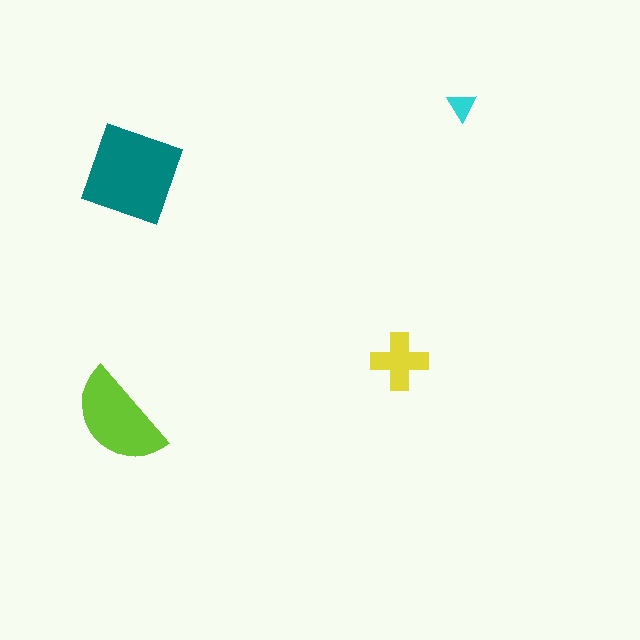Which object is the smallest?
The cyan triangle.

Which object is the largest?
The teal square.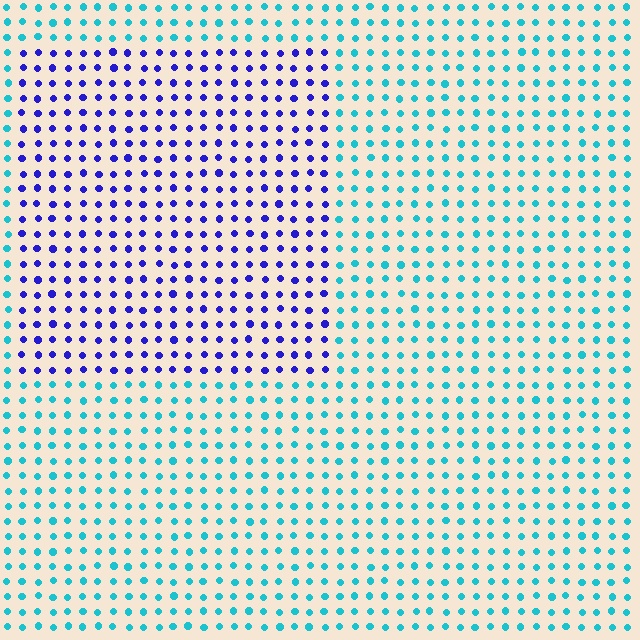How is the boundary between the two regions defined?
The boundary is defined purely by a slight shift in hue (about 60 degrees). Spacing, size, and orientation are identical on both sides.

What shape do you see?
I see a rectangle.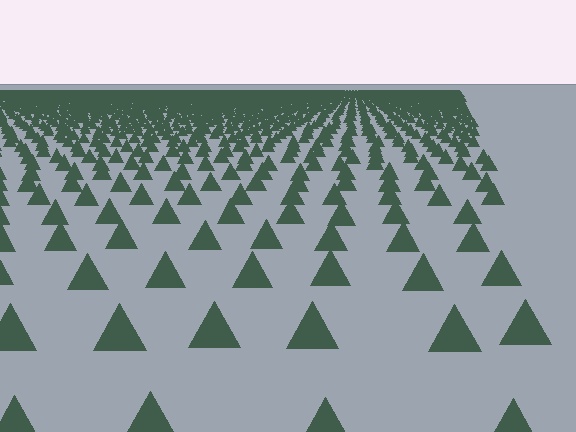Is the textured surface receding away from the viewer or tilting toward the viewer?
The surface is receding away from the viewer. Texture elements get smaller and denser toward the top.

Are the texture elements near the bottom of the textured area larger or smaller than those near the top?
Larger. Near the bottom, elements are closer to the viewer and appear at a bigger on-screen size.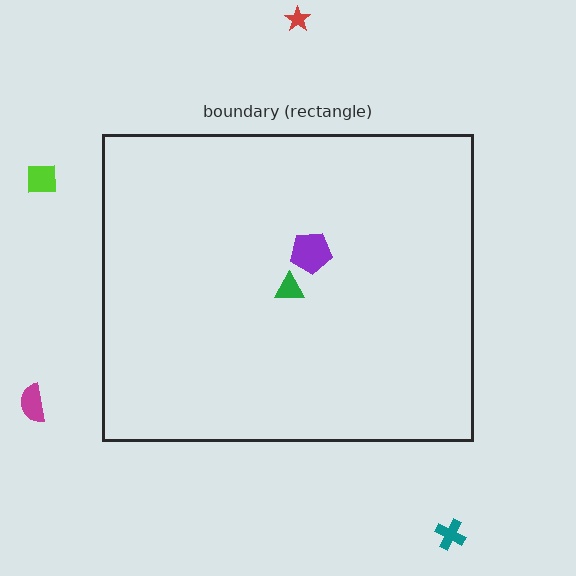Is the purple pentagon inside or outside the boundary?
Inside.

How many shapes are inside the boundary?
2 inside, 4 outside.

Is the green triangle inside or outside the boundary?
Inside.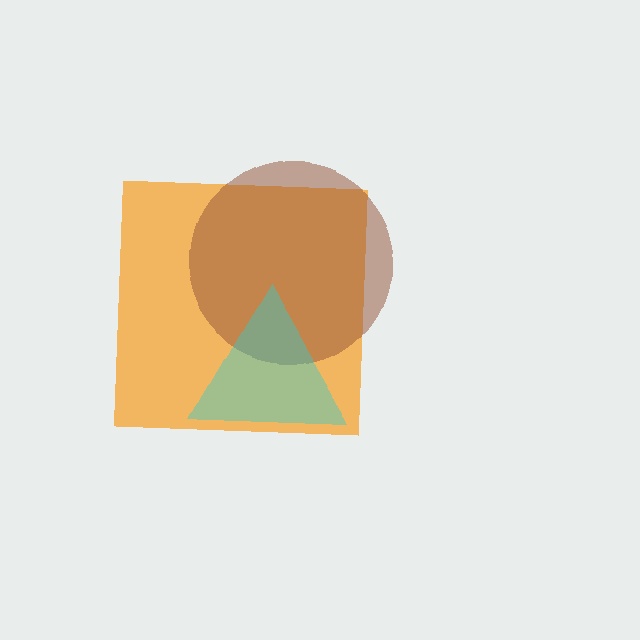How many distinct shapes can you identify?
There are 3 distinct shapes: an orange square, a brown circle, a cyan triangle.